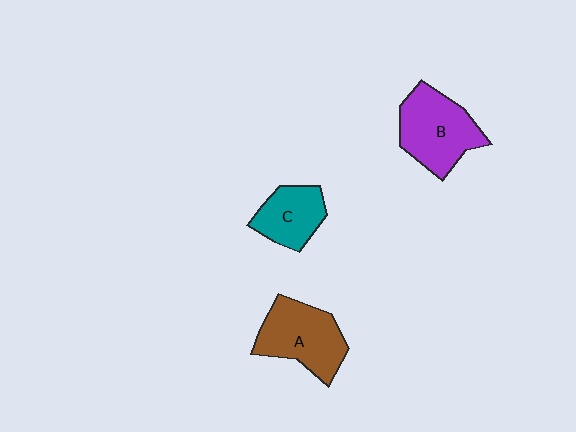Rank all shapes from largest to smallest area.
From largest to smallest: B (purple), A (brown), C (teal).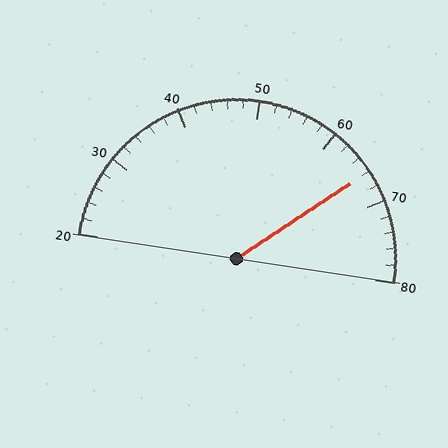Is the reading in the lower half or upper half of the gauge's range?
The reading is in the upper half of the range (20 to 80).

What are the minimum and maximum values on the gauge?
The gauge ranges from 20 to 80.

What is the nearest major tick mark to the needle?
The nearest major tick mark is 70.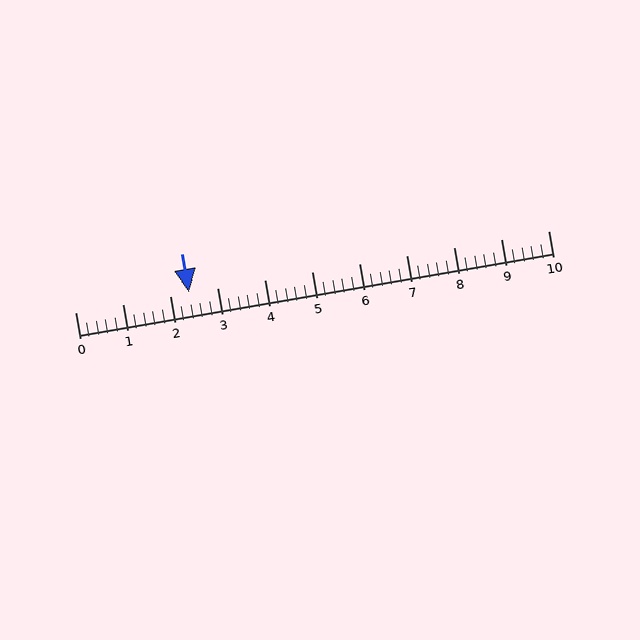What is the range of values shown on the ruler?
The ruler shows values from 0 to 10.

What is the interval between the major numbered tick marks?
The major tick marks are spaced 1 units apart.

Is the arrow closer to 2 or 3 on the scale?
The arrow is closer to 2.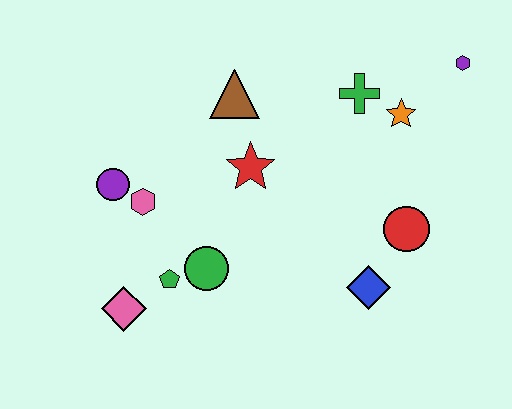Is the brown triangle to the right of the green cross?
No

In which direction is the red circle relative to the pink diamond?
The red circle is to the right of the pink diamond.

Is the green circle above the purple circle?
No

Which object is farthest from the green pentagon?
The purple hexagon is farthest from the green pentagon.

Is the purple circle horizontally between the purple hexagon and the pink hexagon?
No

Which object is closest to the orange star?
The green cross is closest to the orange star.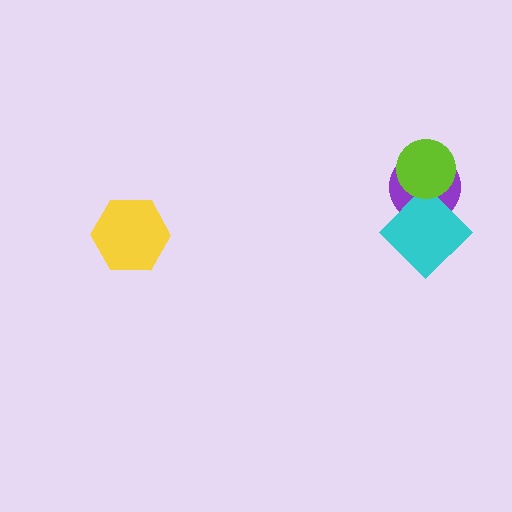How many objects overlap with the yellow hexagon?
0 objects overlap with the yellow hexagon.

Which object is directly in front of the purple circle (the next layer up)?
The cyan diamond is directly in front of the purple circle.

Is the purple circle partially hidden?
Yes, it is partially covered by another shape.